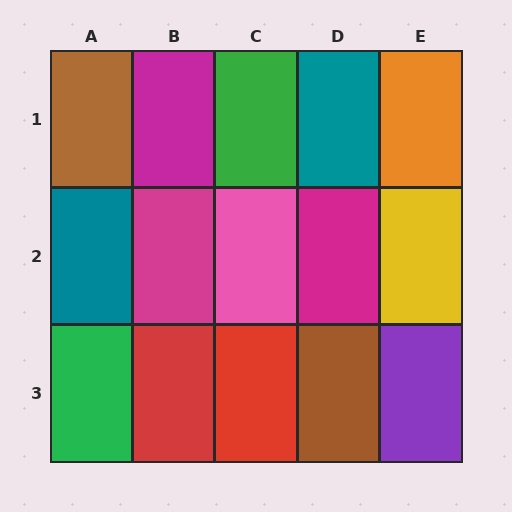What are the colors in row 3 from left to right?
Green, red, red, brown, purple.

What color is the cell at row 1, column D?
Teal.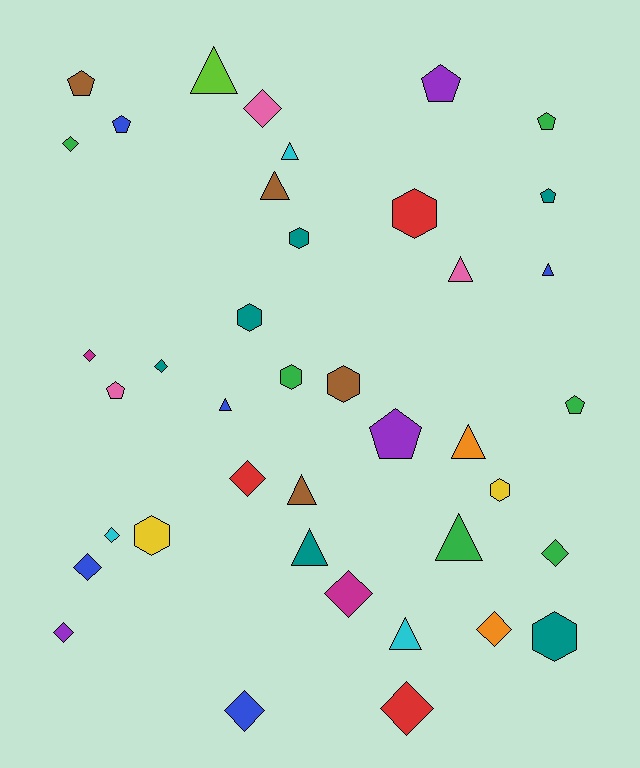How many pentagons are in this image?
There are 8 pentagons.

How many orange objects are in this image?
There are 2 orange objects.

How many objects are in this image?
There are 40 objects.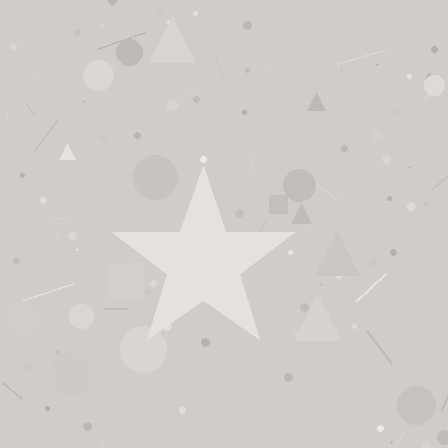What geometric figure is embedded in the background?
A star is embedded in the background.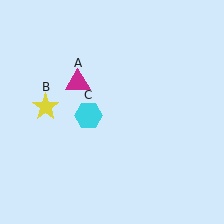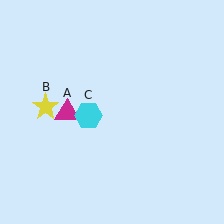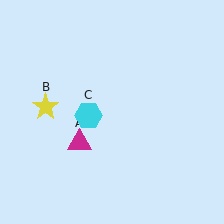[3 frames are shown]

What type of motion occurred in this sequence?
The magenta triangle (object A) rotated counterclockwise around the center of the scene.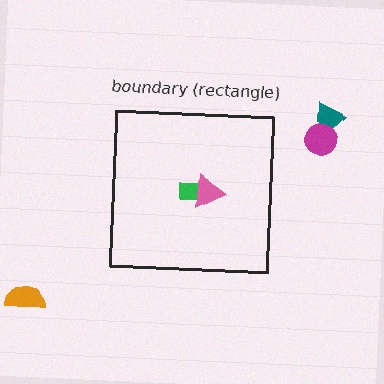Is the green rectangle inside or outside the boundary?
Inside.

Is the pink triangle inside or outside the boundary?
Inside.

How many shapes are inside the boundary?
2 inside, 3 outside.